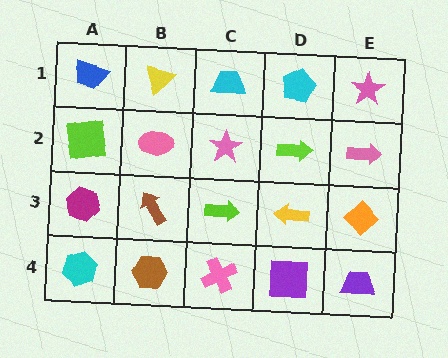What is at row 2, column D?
A lime arrow.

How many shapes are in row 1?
5 shapes.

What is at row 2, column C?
A pink star.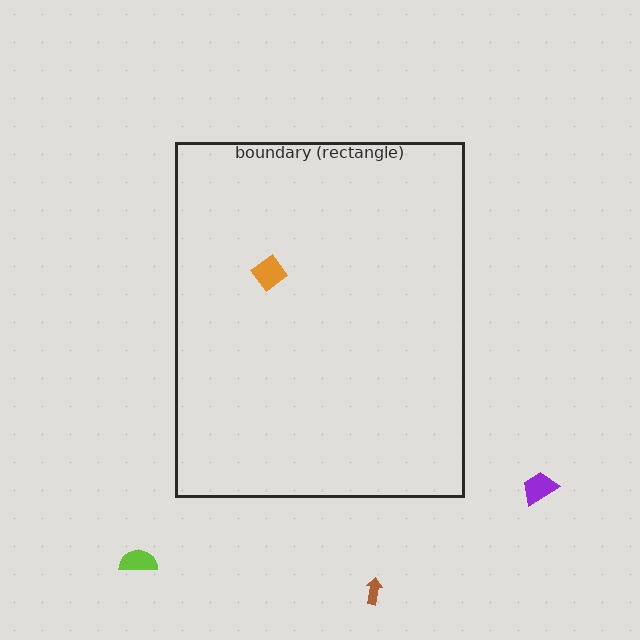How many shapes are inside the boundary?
1 inside, 3 outside.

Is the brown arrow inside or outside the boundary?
Outside.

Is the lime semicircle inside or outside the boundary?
Outside.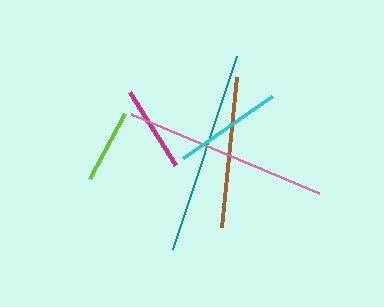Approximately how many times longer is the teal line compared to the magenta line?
The teal line is approximately 2.4 times the length of the magenta line.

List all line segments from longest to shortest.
From longest to shortest: pink, teal, brown, cyan, magenta, lime.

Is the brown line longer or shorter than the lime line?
The brown line is longer than the lime line.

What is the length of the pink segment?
The pink segment is approximately 205 pixels long.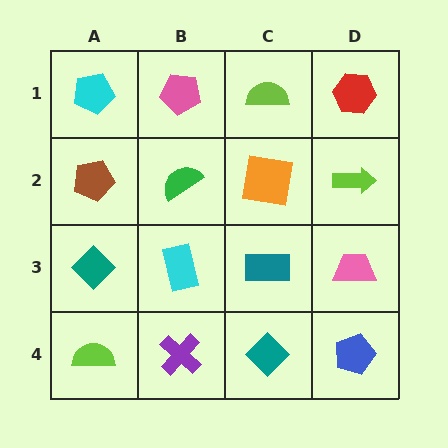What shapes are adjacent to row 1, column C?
An orange square (row 2, column C), a pink pentagon (row 1, column B), a red hexagon (row 1, column D).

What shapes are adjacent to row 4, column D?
A pink trapezoid (row 3, column D), a teal diamond (row 4, column C).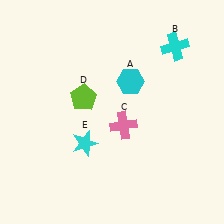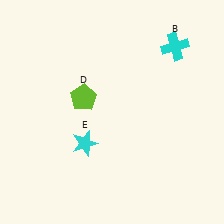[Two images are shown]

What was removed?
The cyan hexagon (A), the pink cross (C) were removed in Image 2.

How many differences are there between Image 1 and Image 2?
There are 2 differences between the two images.